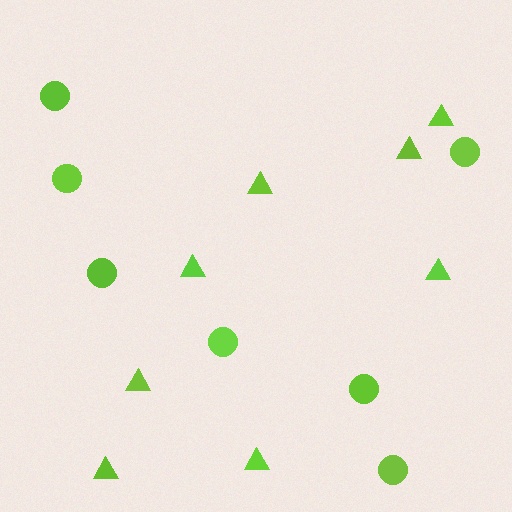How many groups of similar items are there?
There are 2 groups: one group of circles (7) and one group of triangles (8).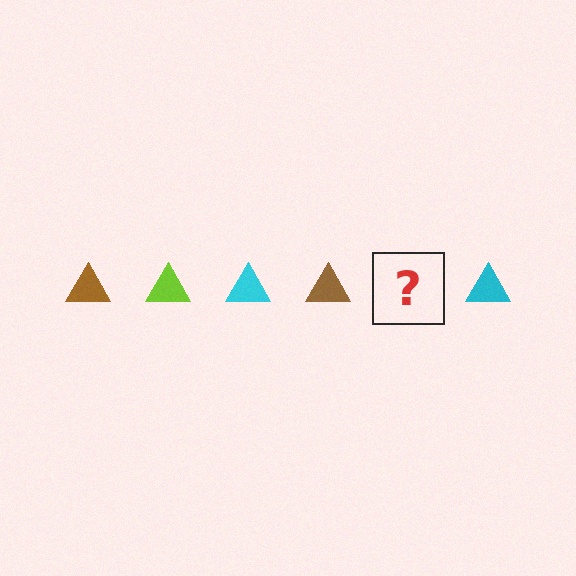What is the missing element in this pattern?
The missing element is a lime triangle.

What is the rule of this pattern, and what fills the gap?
The rule is that the pattern cycles through brown, lime, cyan triangles. The gap should be filled with a lime triangle.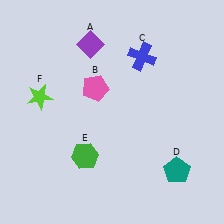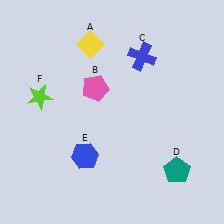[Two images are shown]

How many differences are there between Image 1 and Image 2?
There are 2 differences between the two images.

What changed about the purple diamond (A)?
In Image 1, A is purple. In Image 2, it changed to yellow.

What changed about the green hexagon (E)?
In Image 1, E is green. In Image 2, it changed to blue.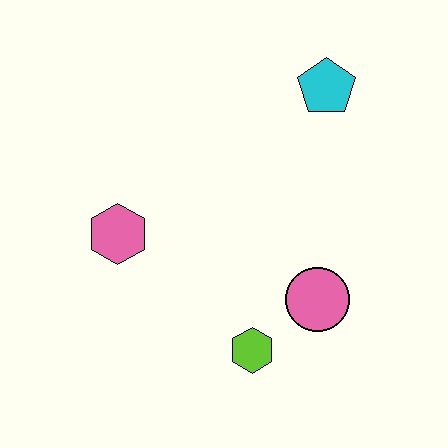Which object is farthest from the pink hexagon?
The cyan pentagon is farthest from the pink hexagon.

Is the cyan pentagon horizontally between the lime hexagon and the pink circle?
No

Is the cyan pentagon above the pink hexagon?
Yes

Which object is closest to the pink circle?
The lime hexagon is closest to the pink circle.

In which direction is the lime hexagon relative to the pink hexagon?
The lime hexagon is to the right of the pink hexagon.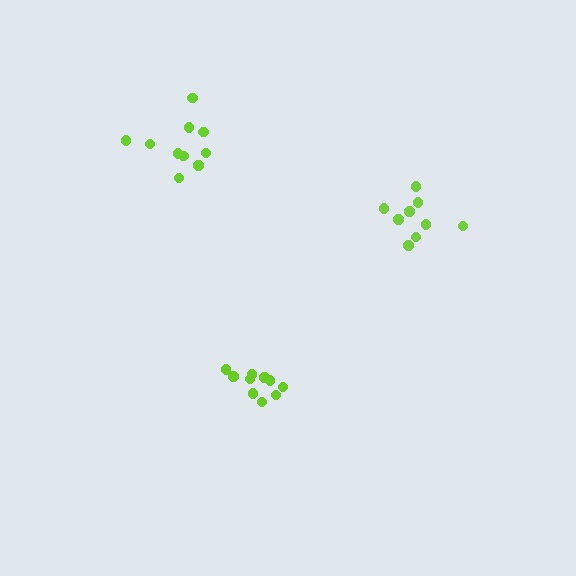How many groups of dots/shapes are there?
There are 3 groups.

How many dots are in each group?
Group 1: 9 dots, Group 2: 10 dots, Group 3: 10 dots (29 total).